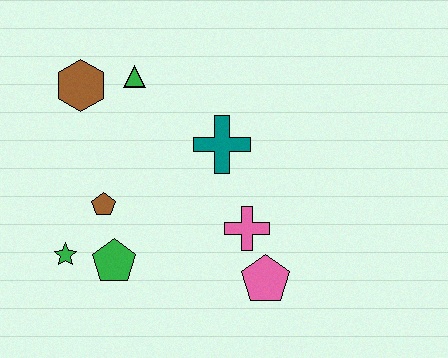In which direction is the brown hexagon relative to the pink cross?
The brown hexagon is to the left of the pink cross.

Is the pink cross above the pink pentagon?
Yes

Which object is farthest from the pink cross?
The brown hexagon is farthest from the pink cross.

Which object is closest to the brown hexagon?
The green triangle is closest to the brown hexagon.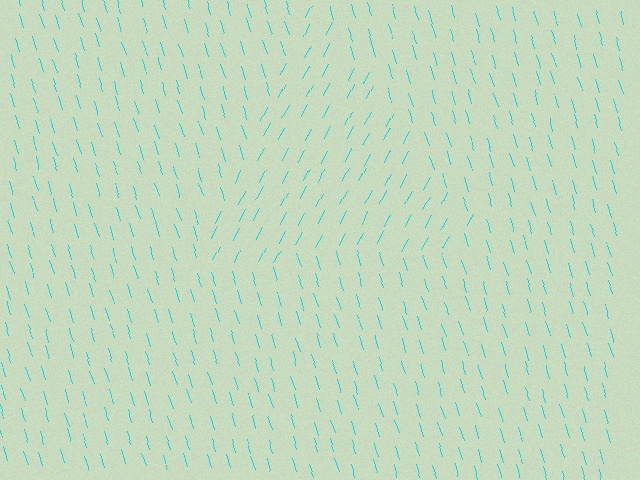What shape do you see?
I see a triangle.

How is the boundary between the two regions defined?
The boundary is defined purely by a change in line orientation (approximately 45 degrees difference). All lines are the same color and thickness.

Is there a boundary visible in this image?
Yes, there is a texture boundary formed by a change in line orientation.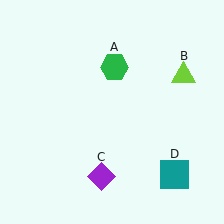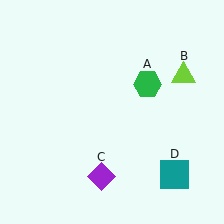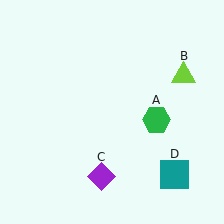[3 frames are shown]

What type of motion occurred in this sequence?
The green hexagon (object A) rotated clockwise around the center of the scene.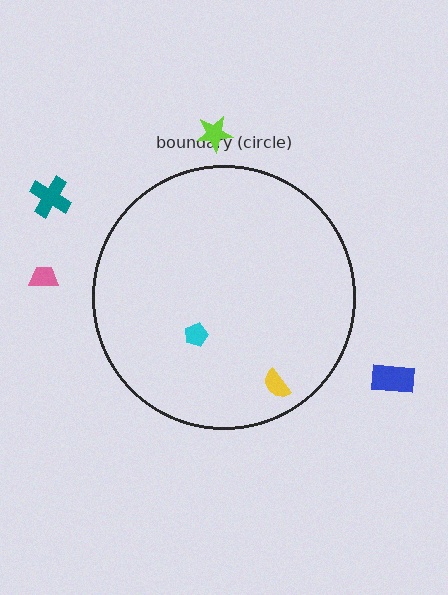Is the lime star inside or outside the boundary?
Outside.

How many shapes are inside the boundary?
2 inside, 4 outside.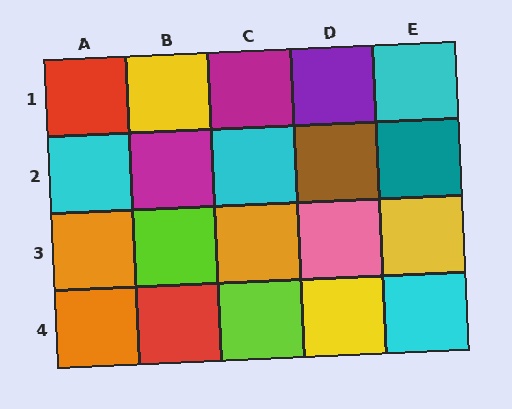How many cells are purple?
1 cell is purple.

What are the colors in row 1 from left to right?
Red, yellow, magenta, purple, cyan.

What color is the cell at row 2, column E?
Teal.